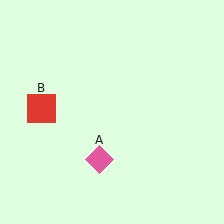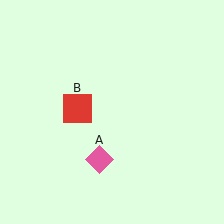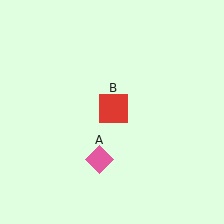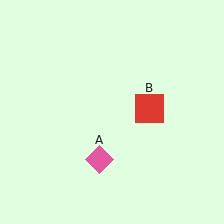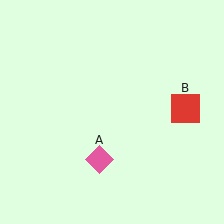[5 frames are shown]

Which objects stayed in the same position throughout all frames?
Pink diamond (object A) remained stationary.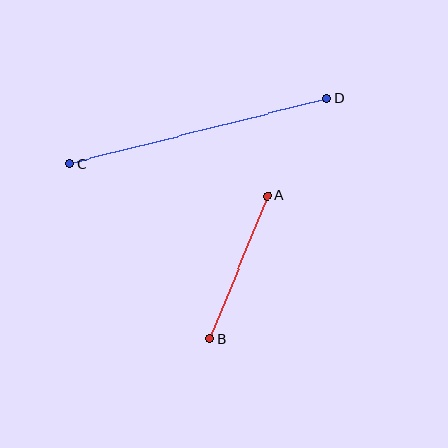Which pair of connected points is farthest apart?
Points C and D are farthest apart.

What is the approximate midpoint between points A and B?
The midpoint is at approximately (238, 267) pixels.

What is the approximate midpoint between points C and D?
The midpoint is at approximately (198, 131) pixels.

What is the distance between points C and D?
The distance is approximately 264 pixels.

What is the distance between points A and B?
The distance is approximately 154 pixels.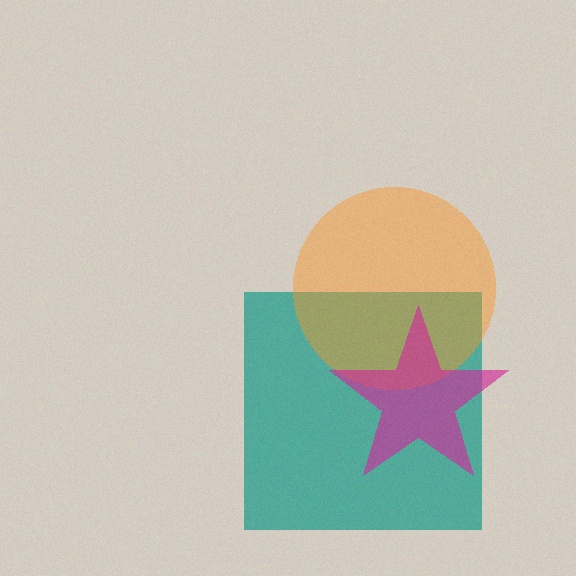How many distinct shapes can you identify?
There are 3 distinct shapes: a teal square, an orange circle, a magenta star.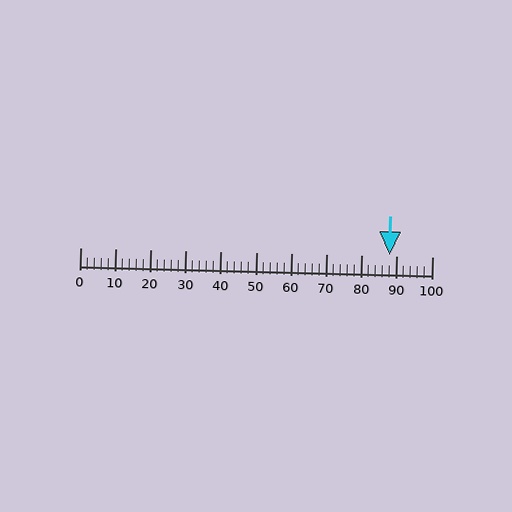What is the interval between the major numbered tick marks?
The major tick marks are spaced 10 units apart.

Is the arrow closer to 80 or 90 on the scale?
The arrow is closer to 90.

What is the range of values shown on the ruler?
The ruler shows values from 0 to 100.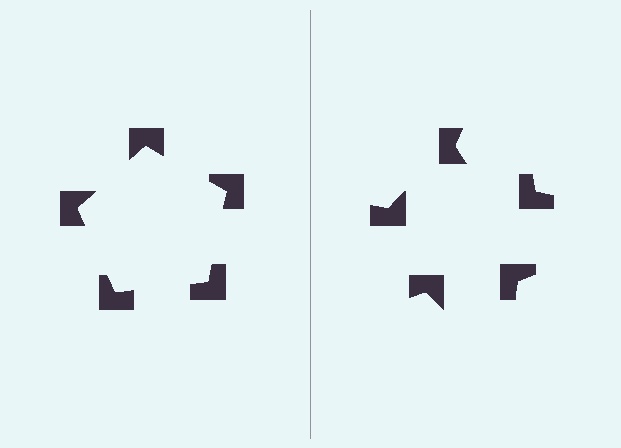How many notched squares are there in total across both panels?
10 — 5 on each side.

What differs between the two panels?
The notched squares are positioned identically on both sides; only the wedge orientations differ. On the left they align to a pentagon; on the right they are misaligned.